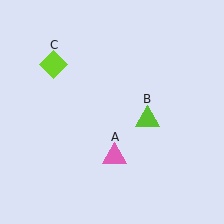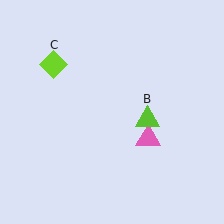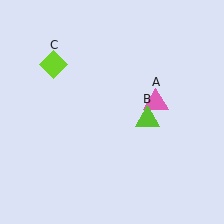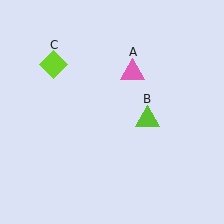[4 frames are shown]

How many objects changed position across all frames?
1 object changed position: pink triangle (object A).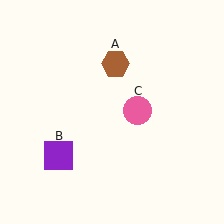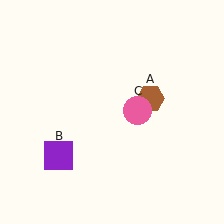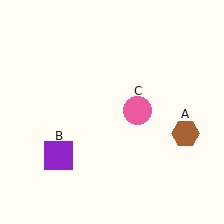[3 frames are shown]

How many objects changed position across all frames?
1 object changed position: brown hexagon (object A).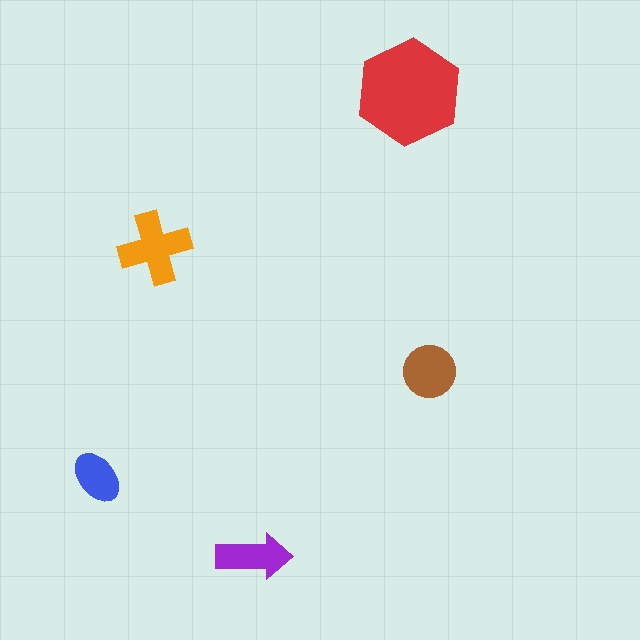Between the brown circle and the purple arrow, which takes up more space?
The brown circle.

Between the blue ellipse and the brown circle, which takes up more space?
The brown circle.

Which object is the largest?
The red hexagon.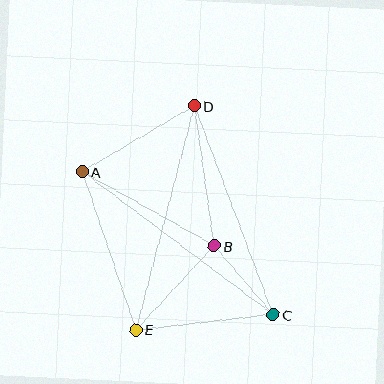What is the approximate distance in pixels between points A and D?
The distance between A and D is approximately 130 pixels.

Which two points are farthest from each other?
Points A and C are farthest from each other.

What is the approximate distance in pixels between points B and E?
The distance between B and E is approximately 115 pixels.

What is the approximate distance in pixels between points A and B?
The distance between A and B is approximately 151 pixels.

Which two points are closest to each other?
Points B and C are closest to each other.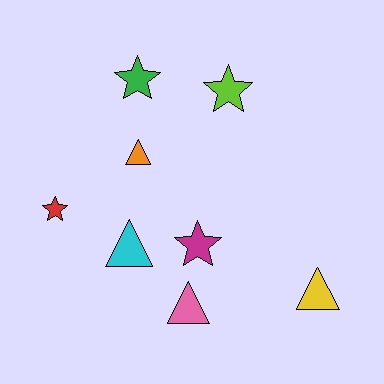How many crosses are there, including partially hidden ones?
There are no crosses.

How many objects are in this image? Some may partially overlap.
There are 8 objects.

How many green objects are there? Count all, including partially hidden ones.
There is 1 green object.